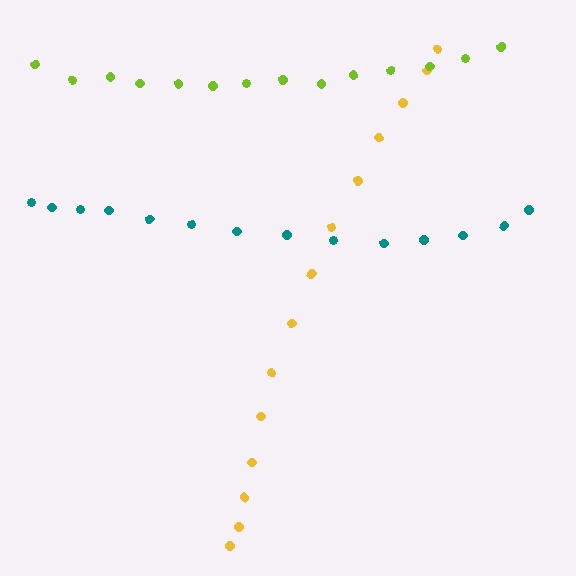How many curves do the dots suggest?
There are 3 distinct paths.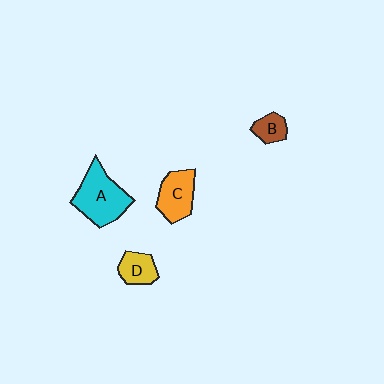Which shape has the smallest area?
Shape B (brown).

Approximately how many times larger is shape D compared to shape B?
Approximately 1.3 times.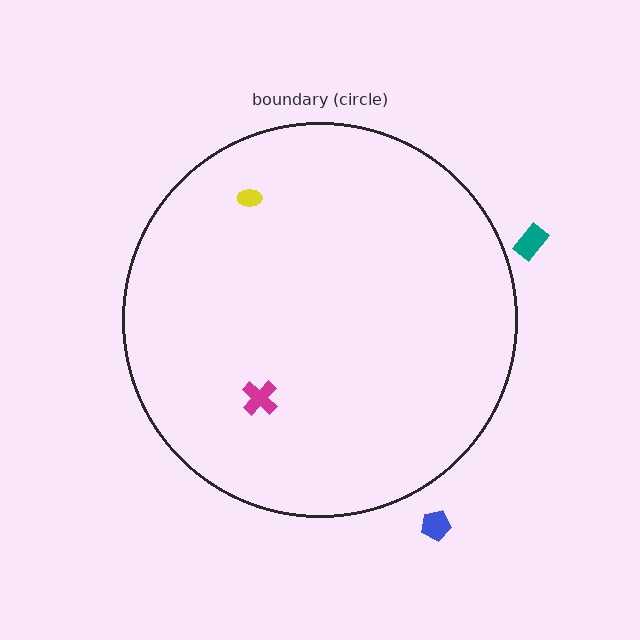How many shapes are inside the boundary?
2 inside, 2 outside.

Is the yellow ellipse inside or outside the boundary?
Inside.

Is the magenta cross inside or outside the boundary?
Inside.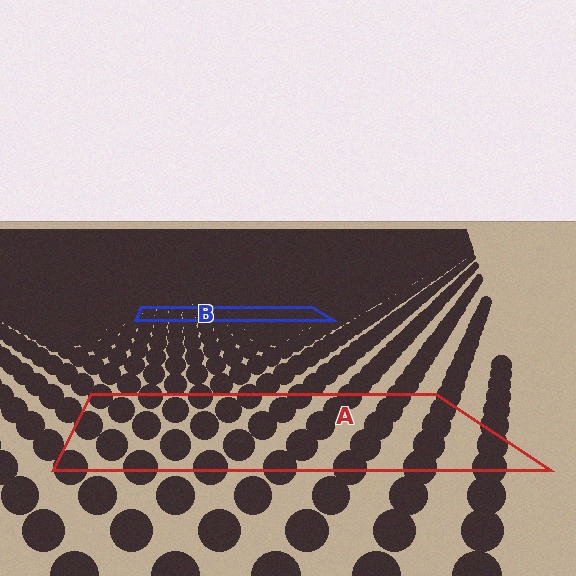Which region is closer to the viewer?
Region A is closer. The texture elements there are larger and more spread out.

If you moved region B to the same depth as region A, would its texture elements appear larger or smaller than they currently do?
They would appear larger. At a closer depth, the same texture elements are projected at a bigger on-screen size.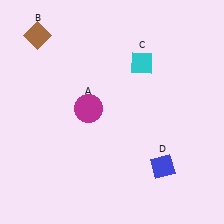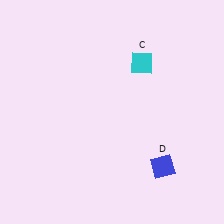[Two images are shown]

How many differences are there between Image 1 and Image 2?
There are 2 differences between the two images.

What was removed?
The magenta circle (A), the brown diamond (B) were removed in Image 2.